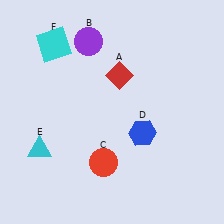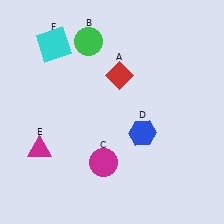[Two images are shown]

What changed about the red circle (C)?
In Image 1, C is red. In Image 2, it changed to magenta.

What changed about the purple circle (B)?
In Image 1, B is purple. In Image 2, it changed to green.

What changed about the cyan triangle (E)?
In Image 1, E is cyan. In Image 2, it changed to magenta.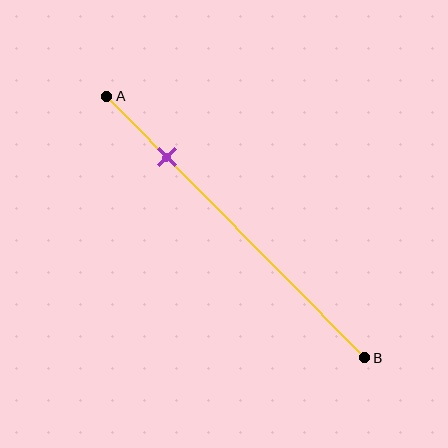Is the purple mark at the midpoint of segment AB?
No, the mark is at about 25% from A, not at the 50% midpoint.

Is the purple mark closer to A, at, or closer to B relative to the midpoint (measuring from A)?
The purple mark is closer to point A than the midpoint of segment AB.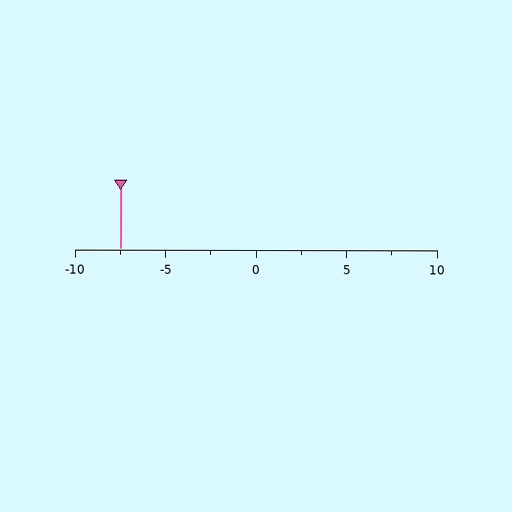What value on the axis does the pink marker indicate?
The marker indicates approximately -7.5.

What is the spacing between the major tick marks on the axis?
The major ticks are spaced 5 apart.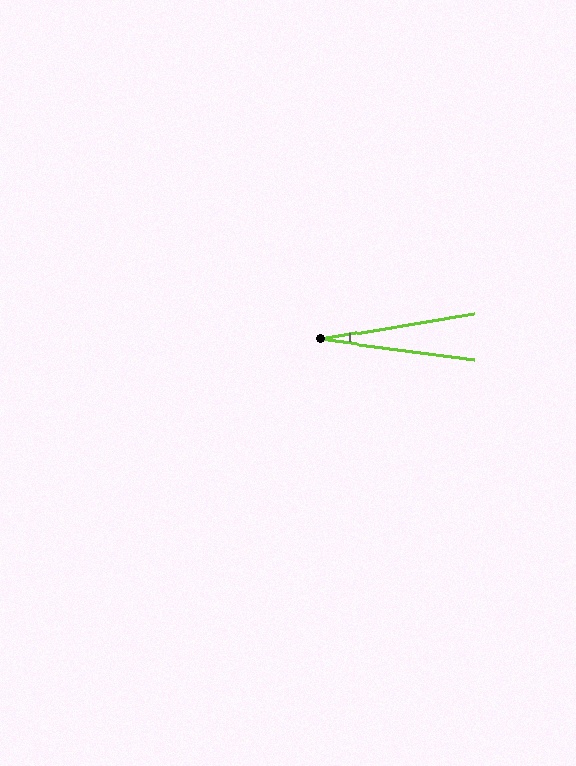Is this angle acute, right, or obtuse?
It is acute.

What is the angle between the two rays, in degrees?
Approximately 17 degrees.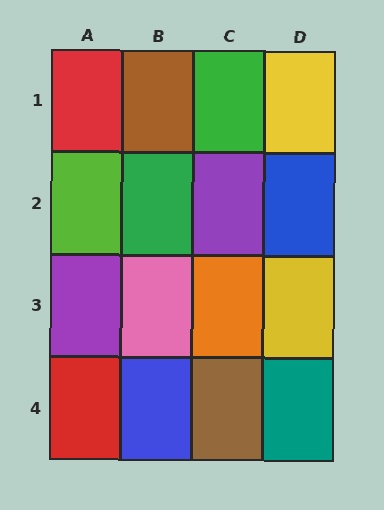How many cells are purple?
2 cells are purple.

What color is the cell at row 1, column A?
Red.